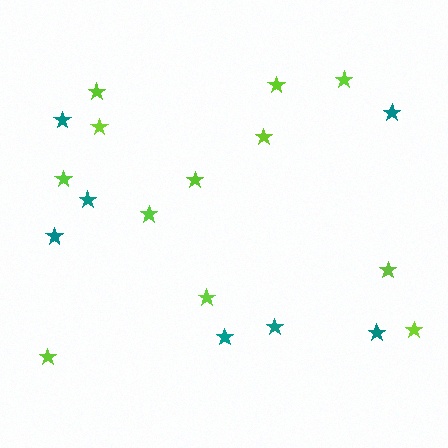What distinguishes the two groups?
There are 2 groups: one group of lime stars (12) and one group of teal stars (7).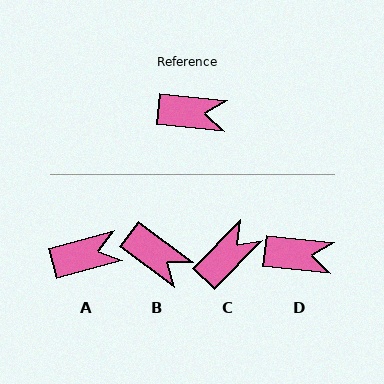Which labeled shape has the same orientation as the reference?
D.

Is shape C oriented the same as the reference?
No, it is off by about 52 degrees.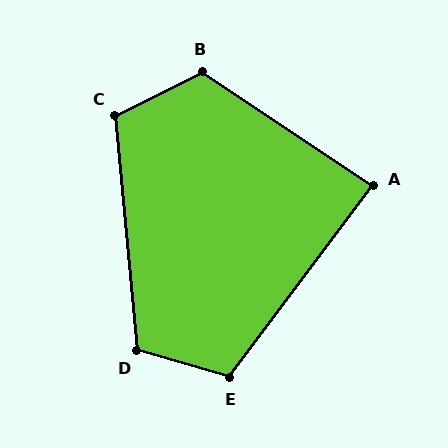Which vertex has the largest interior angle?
B, at approximately 120 degrees.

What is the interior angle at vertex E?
Approximately 111 degrees (obtuse).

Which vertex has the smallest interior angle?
A, at approximately 87 degrees.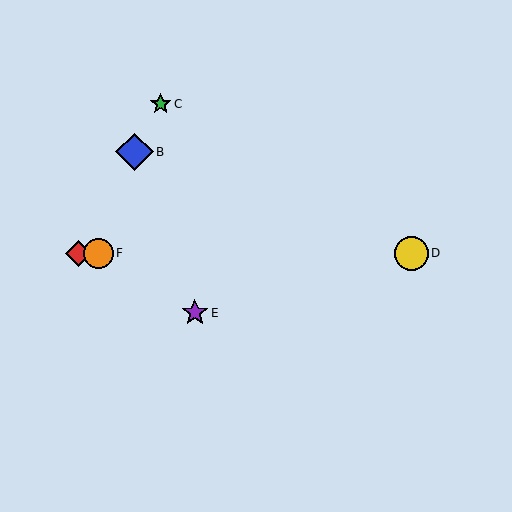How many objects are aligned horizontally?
3 objects (A, D, F) are aligned horizontally.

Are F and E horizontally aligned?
No, F is at y≈253 and E is at y≈313.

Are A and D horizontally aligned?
Yes, both are at y≈253.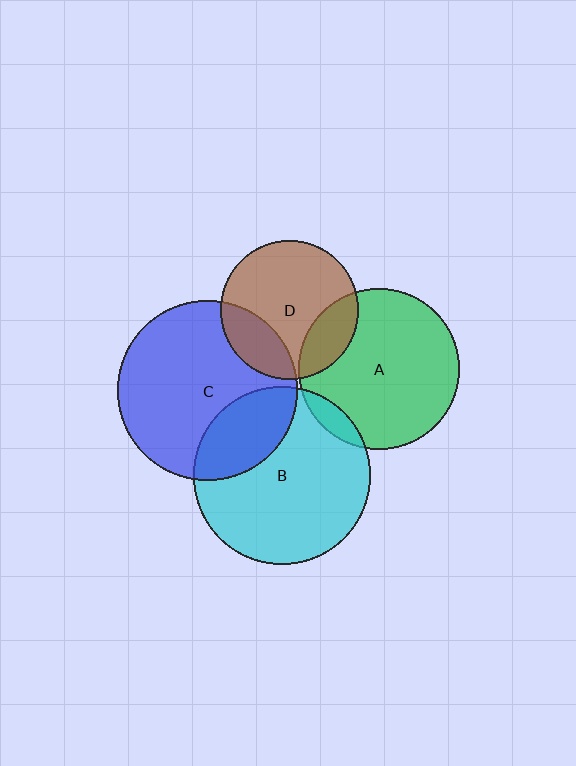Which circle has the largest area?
Circle C (blue).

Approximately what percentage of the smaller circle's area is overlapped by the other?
Approximately 25%.